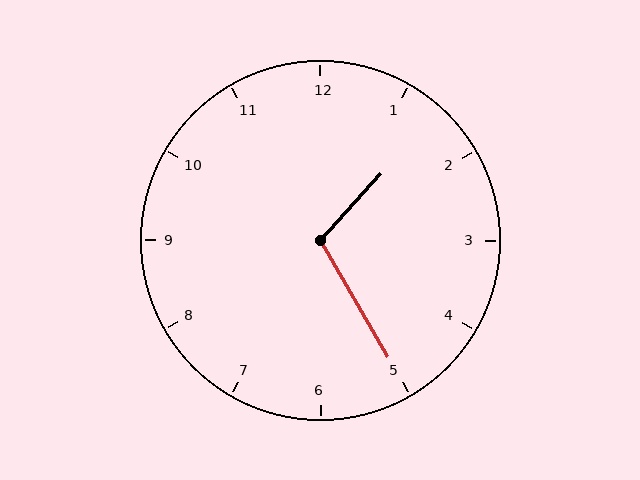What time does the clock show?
1:25.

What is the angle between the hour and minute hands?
Approximately 108 degrees.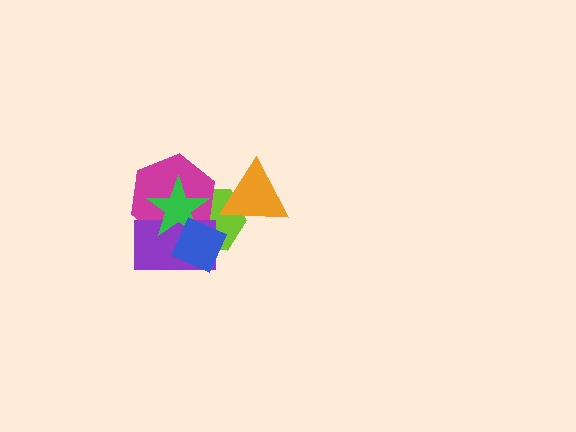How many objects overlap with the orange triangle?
1 object overlaps with the orange triangle.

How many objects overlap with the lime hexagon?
5 objects overlap with the lime hexagon.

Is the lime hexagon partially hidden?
Yes, it is partially covered by another shape.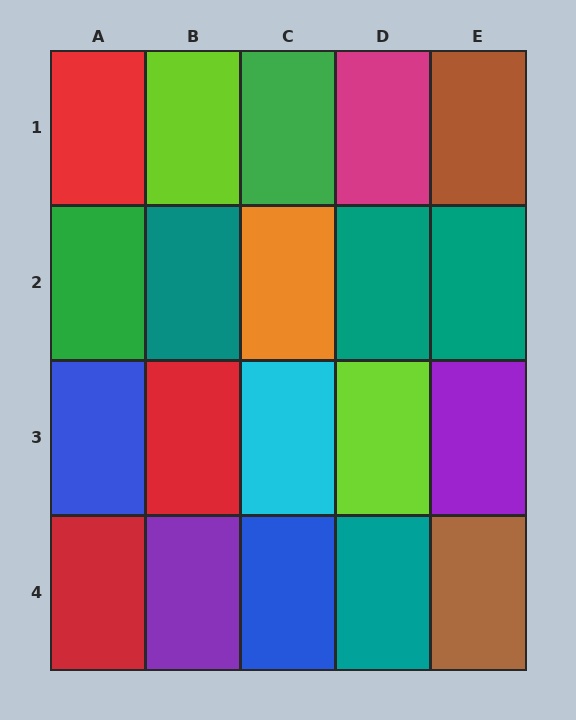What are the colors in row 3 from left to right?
Blue, red, cyan, lime, purple.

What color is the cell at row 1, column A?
Red.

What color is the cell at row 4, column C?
Blue.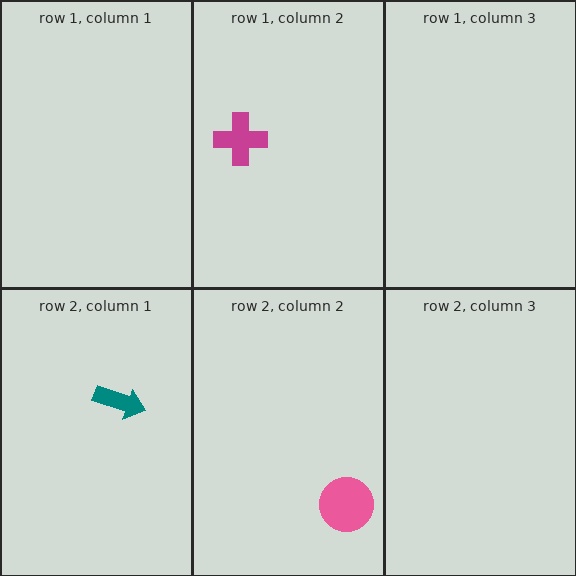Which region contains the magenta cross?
The row 1, column 2 region.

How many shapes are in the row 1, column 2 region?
1.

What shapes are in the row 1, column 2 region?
The magenta cross.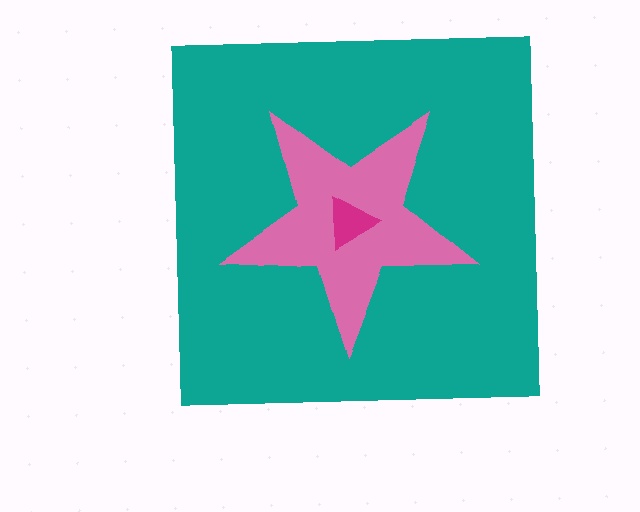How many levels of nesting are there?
3.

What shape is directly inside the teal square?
The pink star.